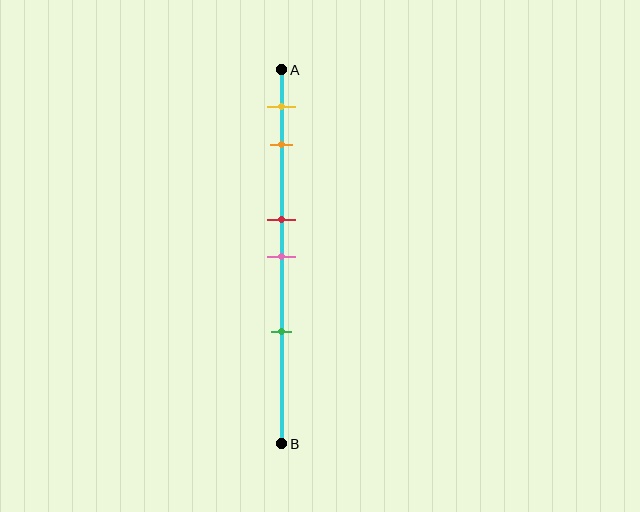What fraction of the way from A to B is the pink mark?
The pink mark is approximately 50% (0.5) of the way from A to B.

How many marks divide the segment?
There are 5 marks dividing the segment.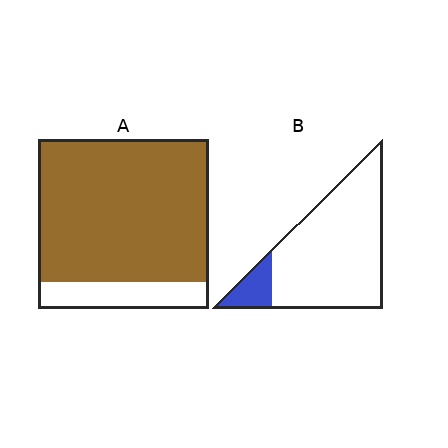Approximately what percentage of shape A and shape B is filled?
A is approximately 85% and B is approximately 15%.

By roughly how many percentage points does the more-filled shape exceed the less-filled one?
By roughly 70 percentage points (A over B).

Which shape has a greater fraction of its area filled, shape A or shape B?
Shape A.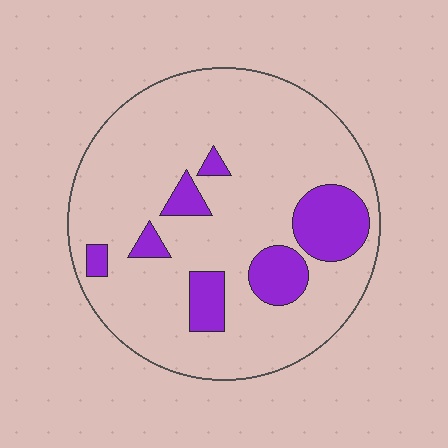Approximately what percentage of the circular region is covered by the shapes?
Approximately 15%.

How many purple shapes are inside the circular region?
7.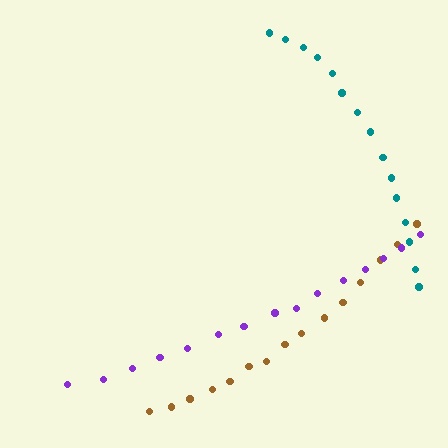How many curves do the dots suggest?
There are 3 distinct paths.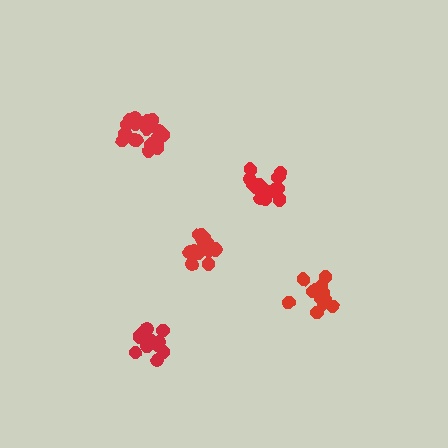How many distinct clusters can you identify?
There are 5 distinct clusters.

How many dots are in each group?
Group 1: 18 dots, Group 2: 16 dots, Group 3: 16 dots, Group 4: 15 dots, Group 5: 13 dots (78 total).